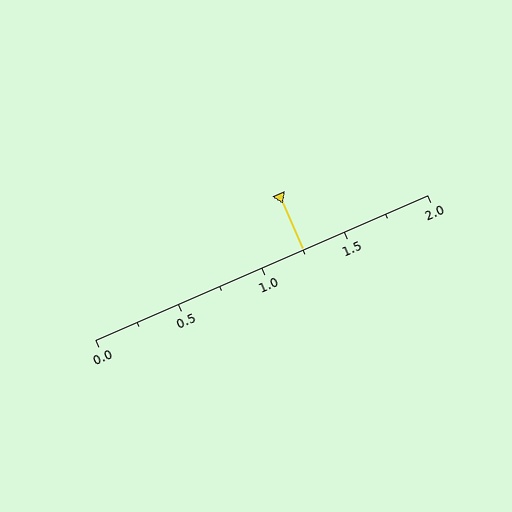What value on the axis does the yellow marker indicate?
The marker indicates approximately 1.25.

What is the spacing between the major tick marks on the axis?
The major ticks are spaced 0.5 apart.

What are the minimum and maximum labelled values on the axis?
The axis runs from 0.0 to 2.0.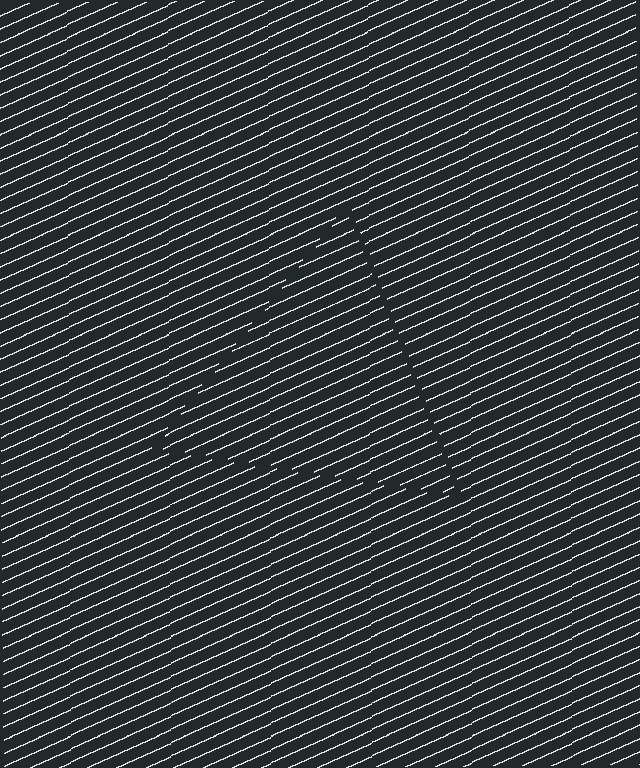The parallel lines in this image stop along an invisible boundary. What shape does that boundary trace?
An illusory triangle. The interior of the shape contains the same grating, shifted by half a period — the contour is defined by the phase discontinuity where line-ends from the inner and outer gratings abut.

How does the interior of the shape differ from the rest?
The interior of the shape contains the same grating, shifted by half a period — the contour is defined by the phase discontinuity where line-ends from the inner and outer gratings abut.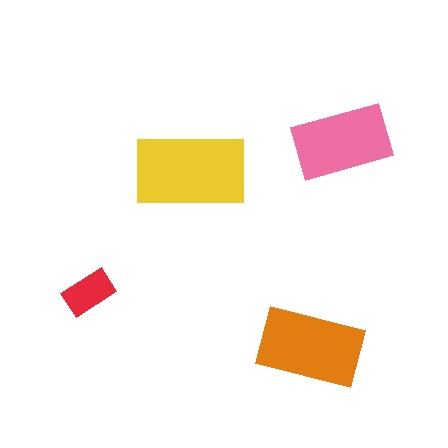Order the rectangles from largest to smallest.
the yellow one, the orange one, the pink one, the red one.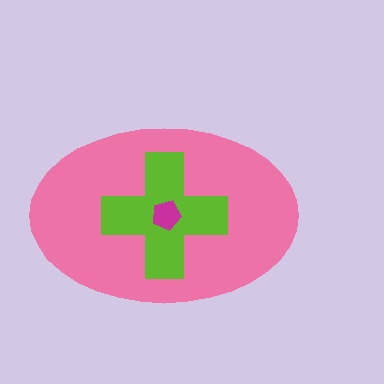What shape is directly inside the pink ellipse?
The lime cross.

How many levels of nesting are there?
3.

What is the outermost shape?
The pink ellipse.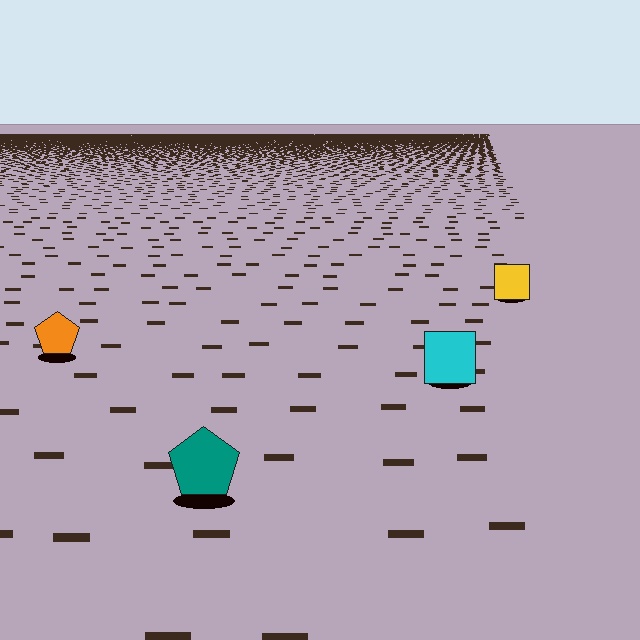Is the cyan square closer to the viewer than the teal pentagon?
No. The teal pentagon is closer — you can tell from the texture gradient: the ground texture is coarser near it.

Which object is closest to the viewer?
The teal pentagon is closest. The texture marks near it are larger and more spread out.